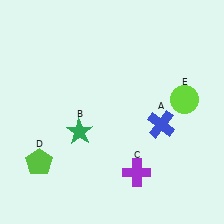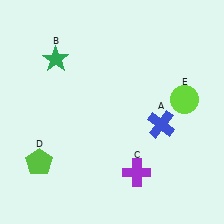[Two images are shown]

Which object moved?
The green star (B) moved up.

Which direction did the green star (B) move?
The green star (B) moved up.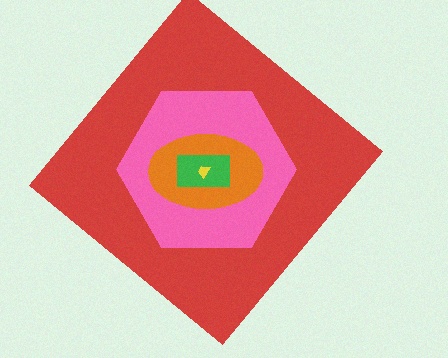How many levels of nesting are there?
5.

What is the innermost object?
The yellow trapezoid.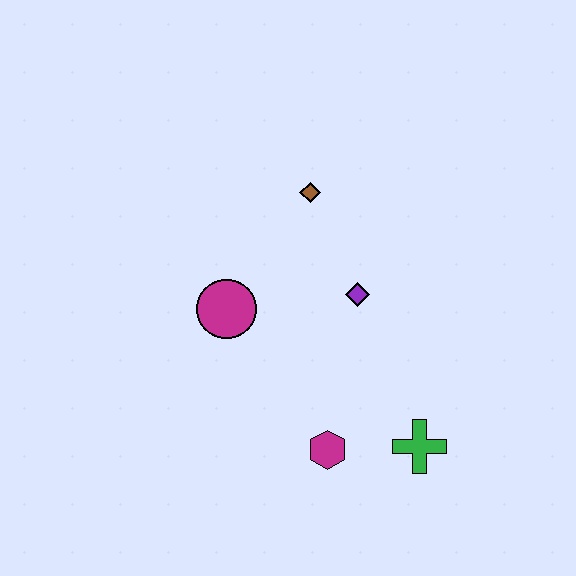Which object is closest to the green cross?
The magenta hexagon is closest to the green cross.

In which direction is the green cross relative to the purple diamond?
The green cross is below the purple diamond.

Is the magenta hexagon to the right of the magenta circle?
Yes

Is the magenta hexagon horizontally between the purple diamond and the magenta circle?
Yes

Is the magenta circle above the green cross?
Yes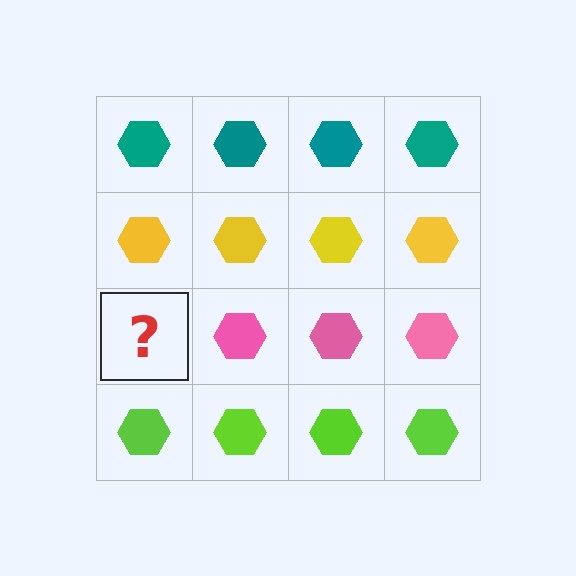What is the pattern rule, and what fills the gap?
The rule is that each row has a consistent color. The gap should be filled with a pink hexagon.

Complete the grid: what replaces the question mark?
The question mark should be replaced with a pink hexagon.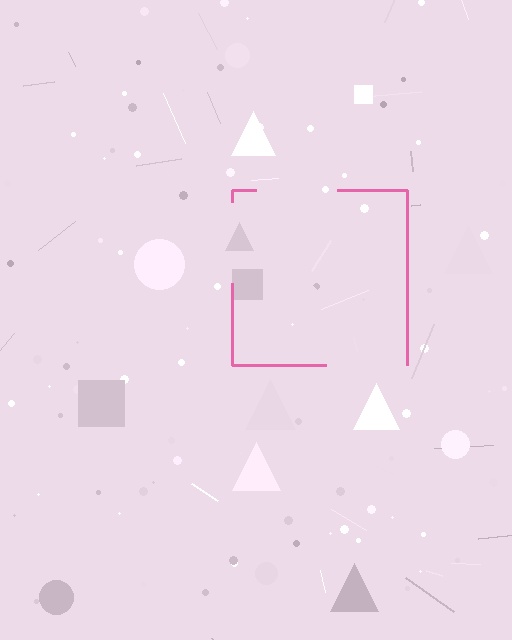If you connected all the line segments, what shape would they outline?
They would outline a square.